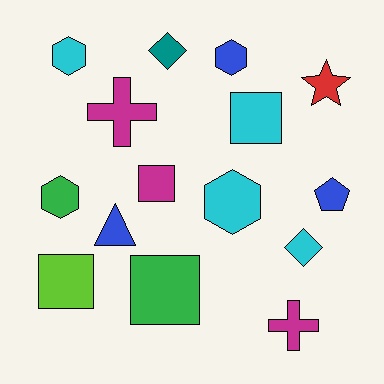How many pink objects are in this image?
There are no pink objects.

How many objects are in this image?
There are 15 objects.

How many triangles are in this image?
There is 1 triangle.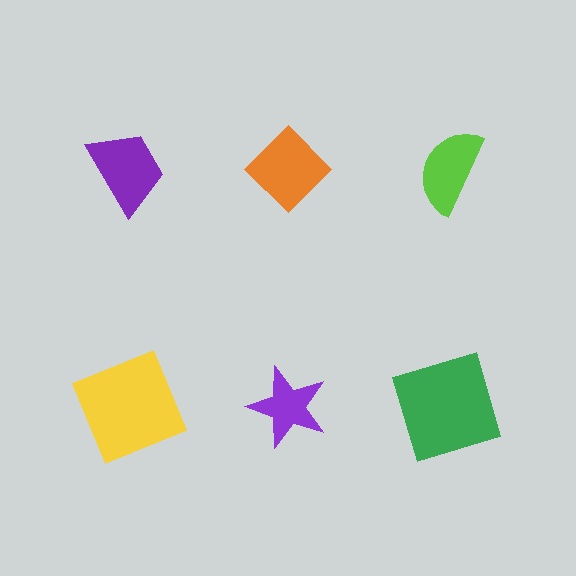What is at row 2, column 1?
A yellow square.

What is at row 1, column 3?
A lime semicircle.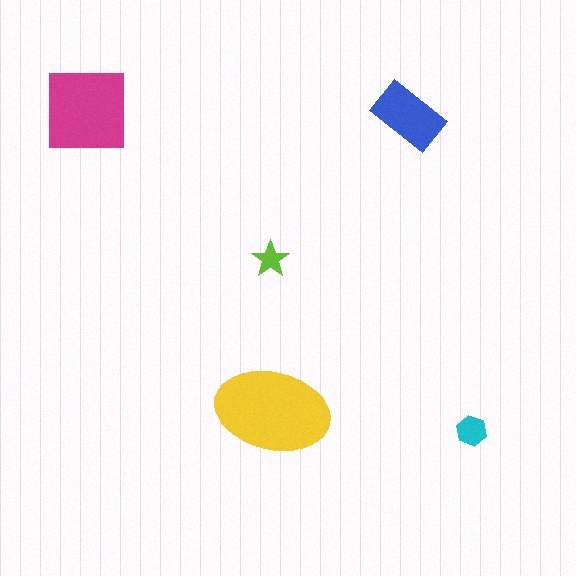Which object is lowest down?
The cyan hexagon is bottommost.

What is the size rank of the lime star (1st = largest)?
5th.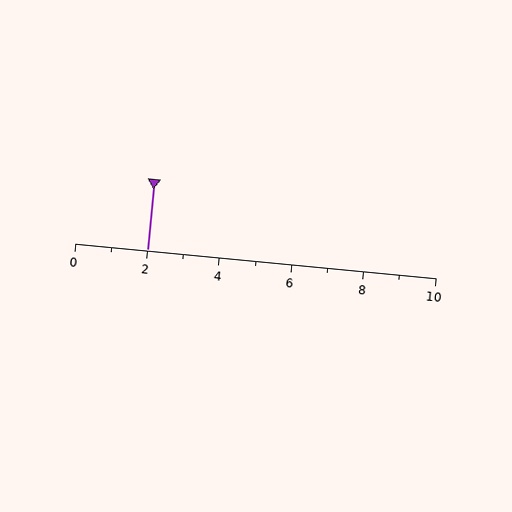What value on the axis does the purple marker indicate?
The marker indicates approximately 2.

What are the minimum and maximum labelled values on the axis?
The axis runs from 0 to 10.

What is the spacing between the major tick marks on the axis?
The major ticks are spaced 2 apart.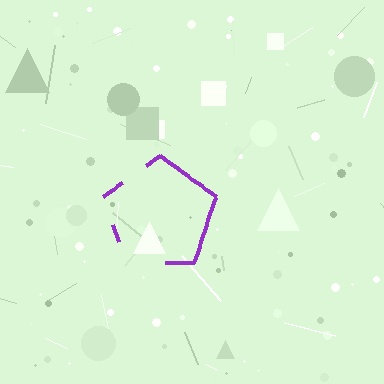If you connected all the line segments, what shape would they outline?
They would outline a pentagon.